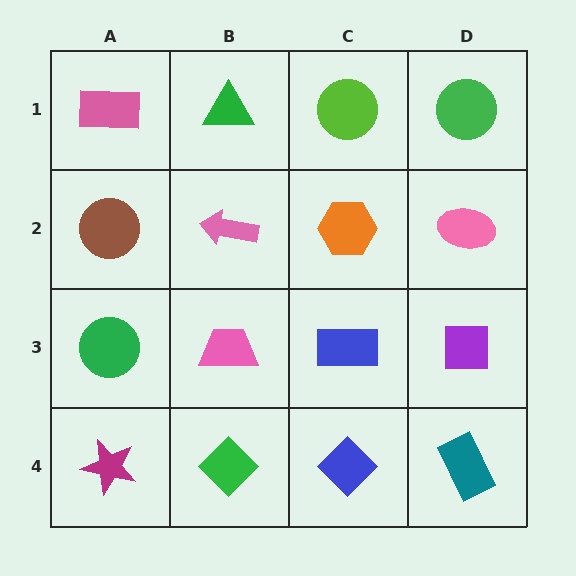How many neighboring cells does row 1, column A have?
2.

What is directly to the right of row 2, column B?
An orange hexagon.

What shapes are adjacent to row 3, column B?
A pink arrow (row 2, column B), a green diamond (row 4, column B), a green circle (row 3, column A), a blue rectangle (row 3, column C).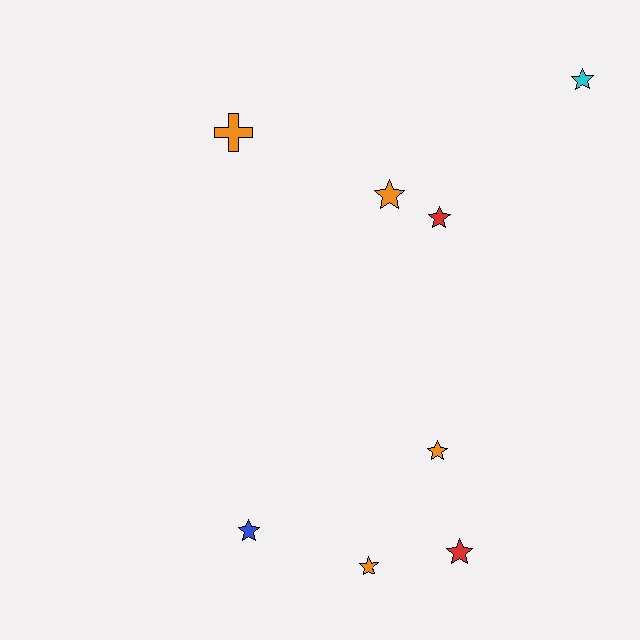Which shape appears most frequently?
Star, with 7 objects.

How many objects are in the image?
There are 8 objects.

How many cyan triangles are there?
There are no cyan triangles.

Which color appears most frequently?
Orange, with 4 objects.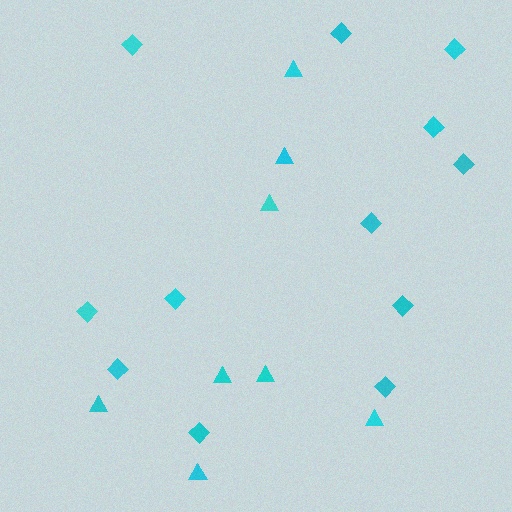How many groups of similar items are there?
There are 2 groups: one group of triangles (8) and one group of diamonds (12).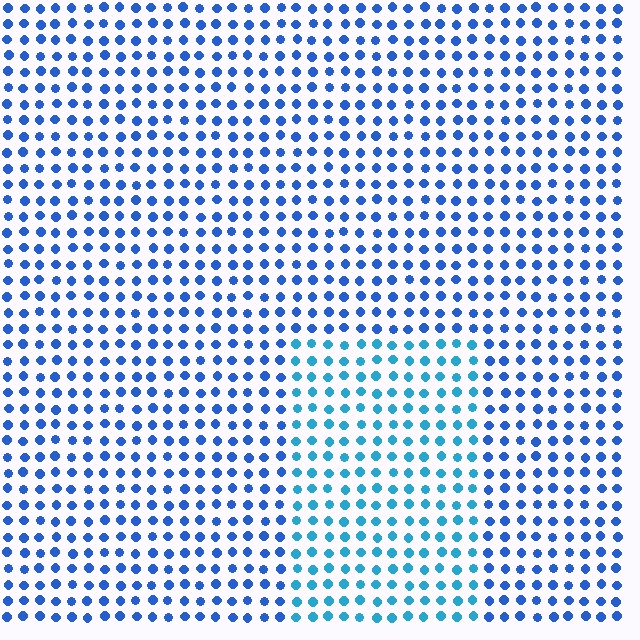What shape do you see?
I see a rectangle.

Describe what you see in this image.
The image is filled with small blue elements in a uniform arrangement. A rectangle-shaped region is visible where the elements are tinted to a slightly different hue, forming a subtle color boundary.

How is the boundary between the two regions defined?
The boundary is defined purely by a slight shift in hue (about 26 degrees). Spacing, size, and orientation are identical on both sides.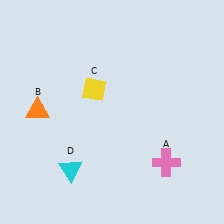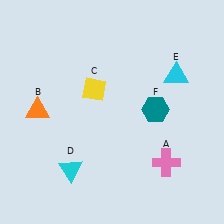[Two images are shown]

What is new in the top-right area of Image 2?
A cyan triangle (E) was added in the top-right area of Image 2.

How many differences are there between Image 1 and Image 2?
There are 2 differences between the two images.